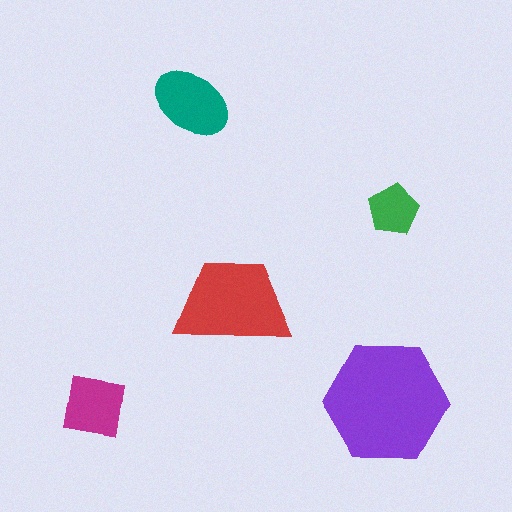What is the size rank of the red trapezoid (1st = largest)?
2nd.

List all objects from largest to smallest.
The purple hexagon, the red trapezoid, the teal ellipse, the magenta square, the green pentagon.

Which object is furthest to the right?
The green pentagon is rightmost.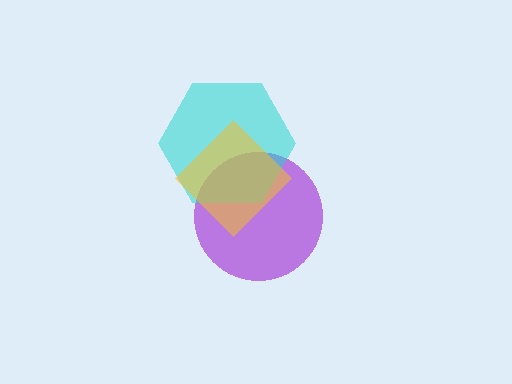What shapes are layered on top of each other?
The layered shapes are: a purple circle, a cyan hexagon, a yellow diamond.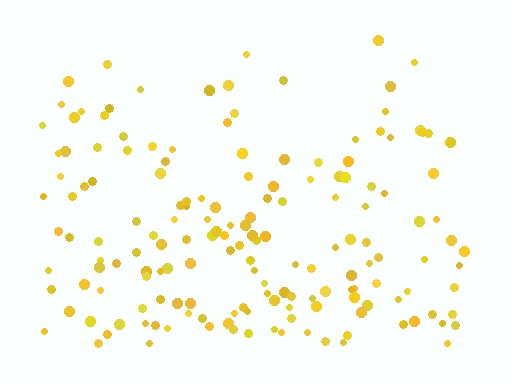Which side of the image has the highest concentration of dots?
The bottom.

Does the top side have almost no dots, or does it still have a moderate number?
Still a moderate number, just noticeably fewer than the bottom.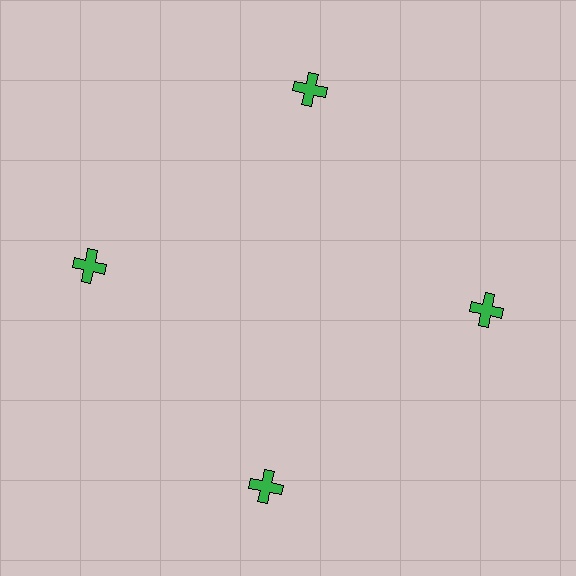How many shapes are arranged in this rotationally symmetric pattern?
There are 4 shapes, arranged in 4 groups of 1.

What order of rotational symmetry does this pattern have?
This pattern has 4-fold rotational symmetry.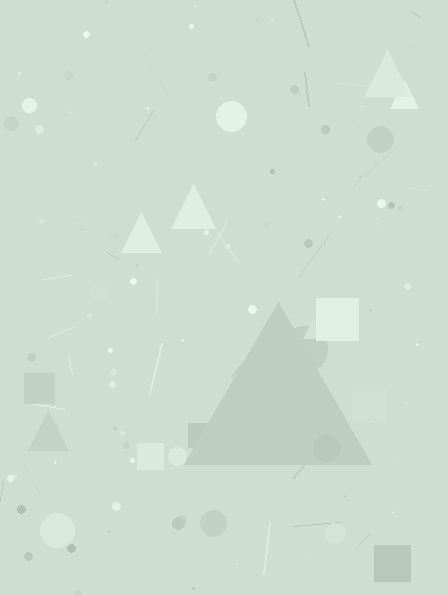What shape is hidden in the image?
A triangle is hidden in the image.